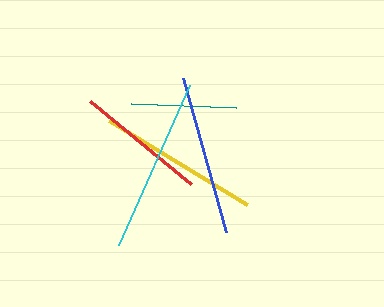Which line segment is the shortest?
The teal line is the shortest at approximately 105 pixels.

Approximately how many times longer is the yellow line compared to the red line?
The yellow line is approximately 1.2 times the length of the red line.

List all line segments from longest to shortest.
From longest to shortest: cyan, yellow, blue, red, teal.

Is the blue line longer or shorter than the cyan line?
The cyan line is longer than the blue line.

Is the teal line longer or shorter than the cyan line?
The cyan line is longer than the teal line.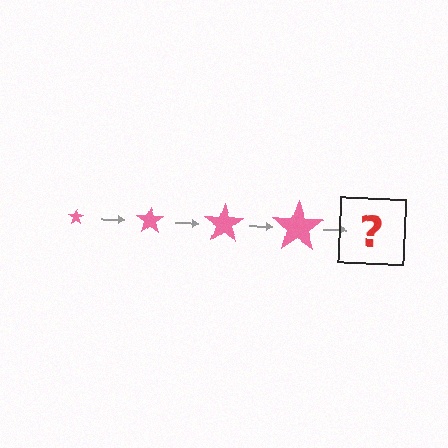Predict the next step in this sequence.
The next step is a pink star, larger than the previous one.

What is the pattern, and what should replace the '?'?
The pattern is that the star gets progressively larger each step. The '?' should be a pink star, larger than the previous one.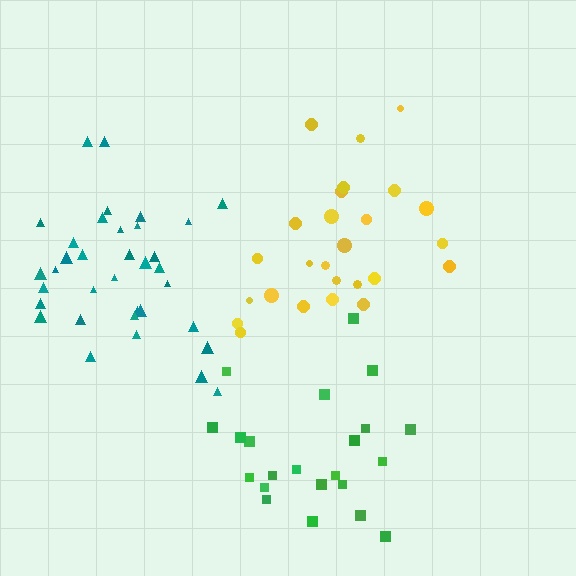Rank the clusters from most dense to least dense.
teal, yellow, green.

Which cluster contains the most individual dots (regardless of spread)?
Teal (35).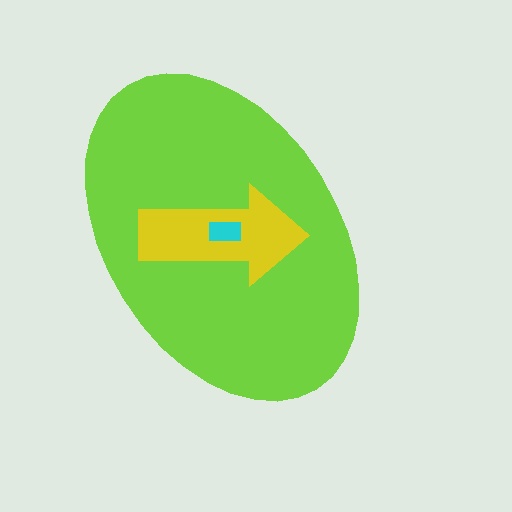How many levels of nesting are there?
3.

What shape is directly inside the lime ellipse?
The yellow arrow.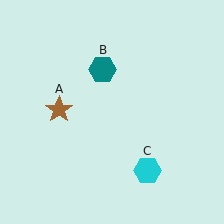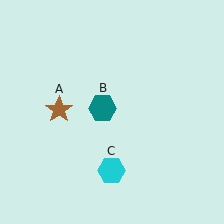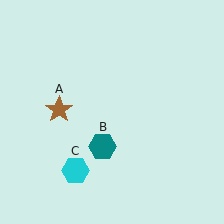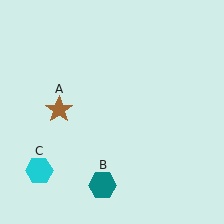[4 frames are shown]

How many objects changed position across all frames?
2 objects changed position: teal hexagon (object B), cyan hexagon (object C).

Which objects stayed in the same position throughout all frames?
Brown star (object A) remained stationary.